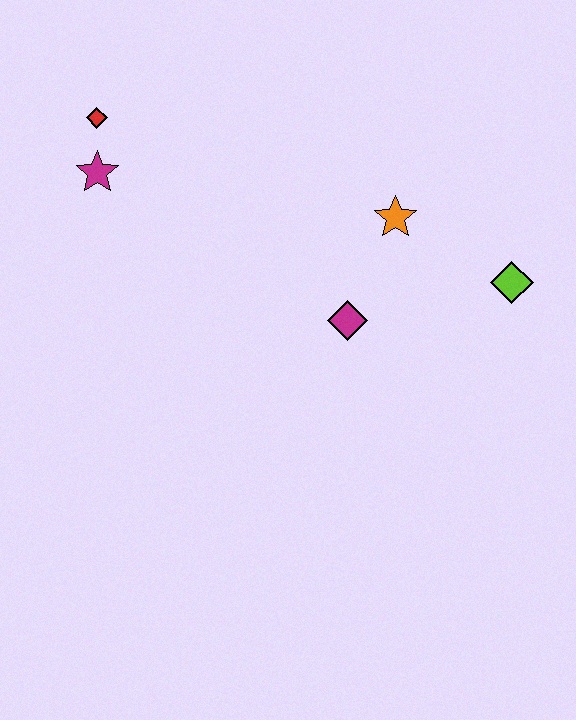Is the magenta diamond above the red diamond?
No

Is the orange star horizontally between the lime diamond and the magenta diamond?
Yes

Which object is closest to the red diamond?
The magenta star is closest to the red diamond.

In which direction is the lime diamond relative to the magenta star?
The lime diamond is to the right of the magenta star.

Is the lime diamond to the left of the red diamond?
No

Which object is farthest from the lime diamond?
The red diamond is farthest from the lime diamond.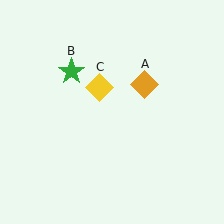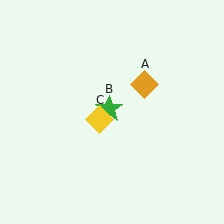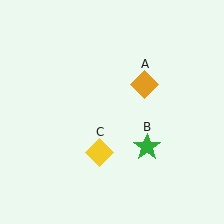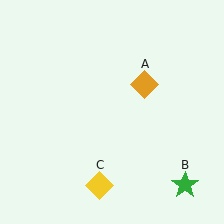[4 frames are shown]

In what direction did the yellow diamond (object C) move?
The yellow diamond (object C) moved down.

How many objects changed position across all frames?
2 objects changed position: green star (object B), yellow diamond (object C).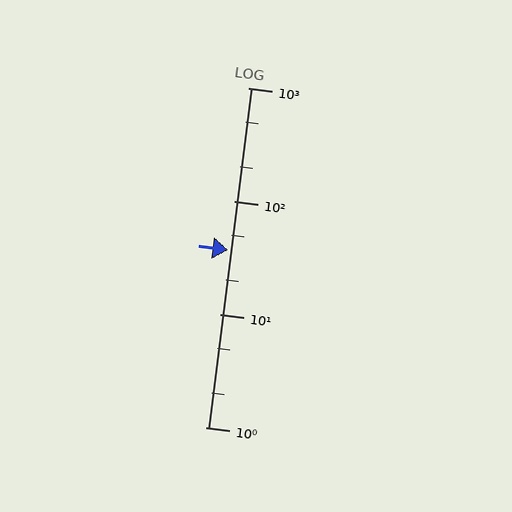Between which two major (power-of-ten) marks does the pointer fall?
The pointer is between 10 and 100.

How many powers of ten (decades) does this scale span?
The scale spans 3 decades, from 1 to 1000.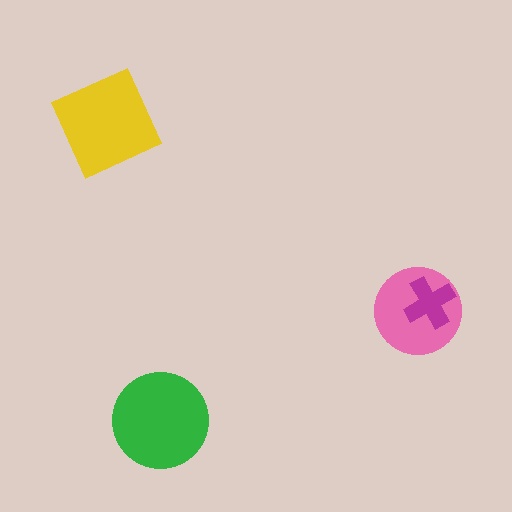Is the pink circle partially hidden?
Yes, it is partially covered by another shape.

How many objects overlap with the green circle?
0 objects overlap with the green circle.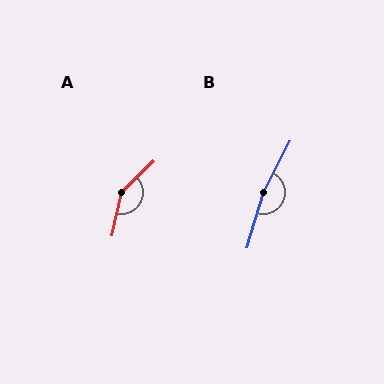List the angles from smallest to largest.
A (147°), B (170°).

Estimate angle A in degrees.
Approximately 147 degrees.